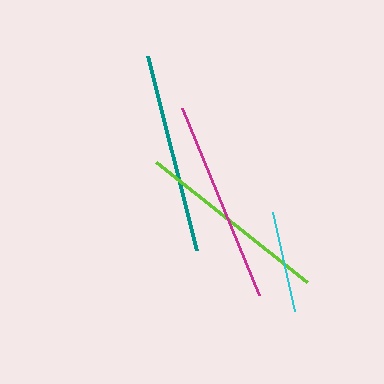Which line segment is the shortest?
The cyan line is the shortest at approximately 101 pixels.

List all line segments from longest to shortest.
From longest to shortest: magenta, teal, lime, cyan.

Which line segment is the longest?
The magenta line is the longest at approximately 202 pixels.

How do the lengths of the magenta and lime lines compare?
The magenta and lime lines are approximately the same length.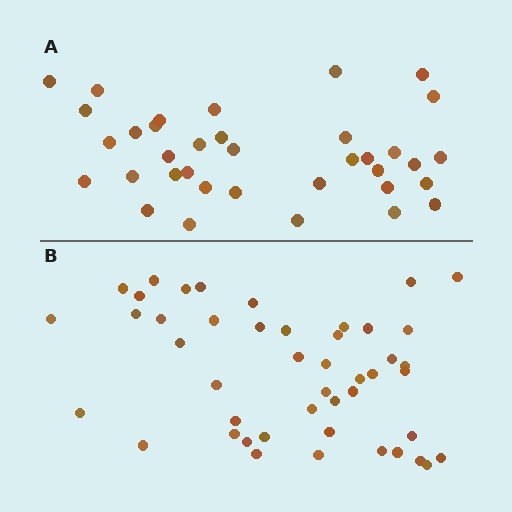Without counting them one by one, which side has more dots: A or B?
Region B (the bottom region) has more dots.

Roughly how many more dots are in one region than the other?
Region B has roughly 10 or so more dots than region A.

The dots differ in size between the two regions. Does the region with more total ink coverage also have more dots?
No. Region A has more total ink coverage because its dots are larger, but region B actually contains more individual dots. Total area can be misleading — the number of items is what matters here.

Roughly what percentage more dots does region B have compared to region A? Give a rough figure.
About 30% more.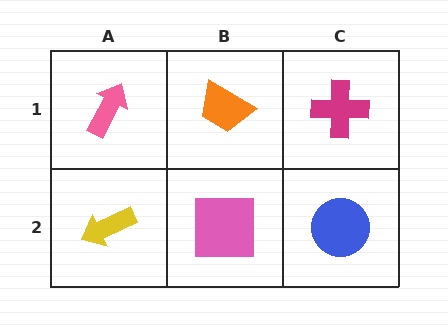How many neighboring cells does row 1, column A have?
2.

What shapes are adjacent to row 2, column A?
A pink arrow (row 1, column A), a pink square (row 2, column B).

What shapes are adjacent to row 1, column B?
A pink square (row 2, column B), a pink arrow (row 1, column A), a magenta cross (row 1, column C).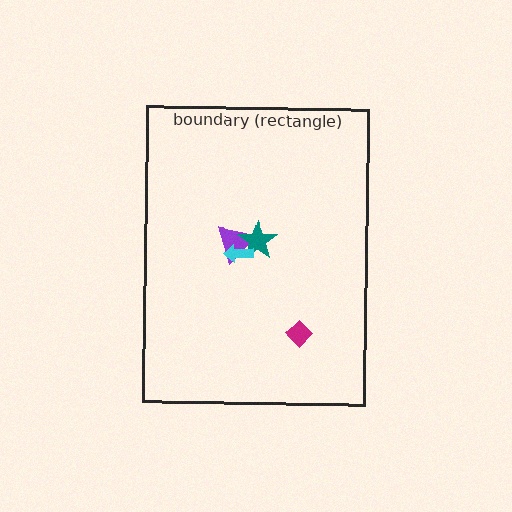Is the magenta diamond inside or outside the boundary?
Inside.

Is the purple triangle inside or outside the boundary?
Inside.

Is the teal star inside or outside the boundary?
Inside.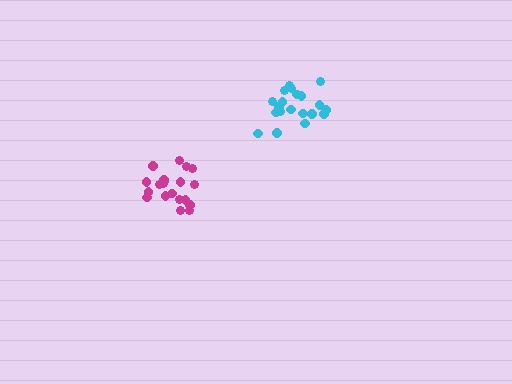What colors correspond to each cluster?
The clusters are colored: magenta, cyan.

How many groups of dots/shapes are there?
There are 2 groups.